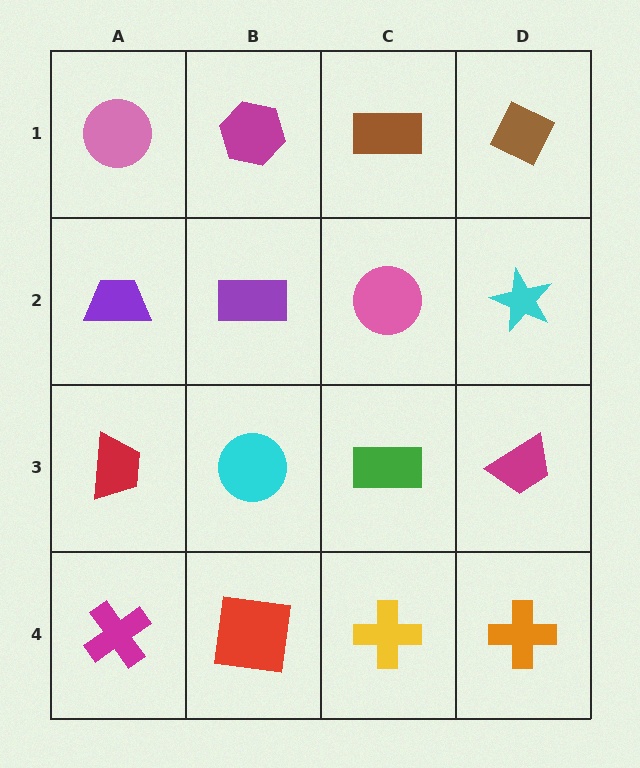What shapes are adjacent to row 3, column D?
A cyan star (row 2, column D), an orange cross (row 4, column D), a green rectangle (row 3, column C).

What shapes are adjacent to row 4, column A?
A red trapezoid (row 3, column A), a red square (row 4, column B).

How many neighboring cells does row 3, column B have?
4.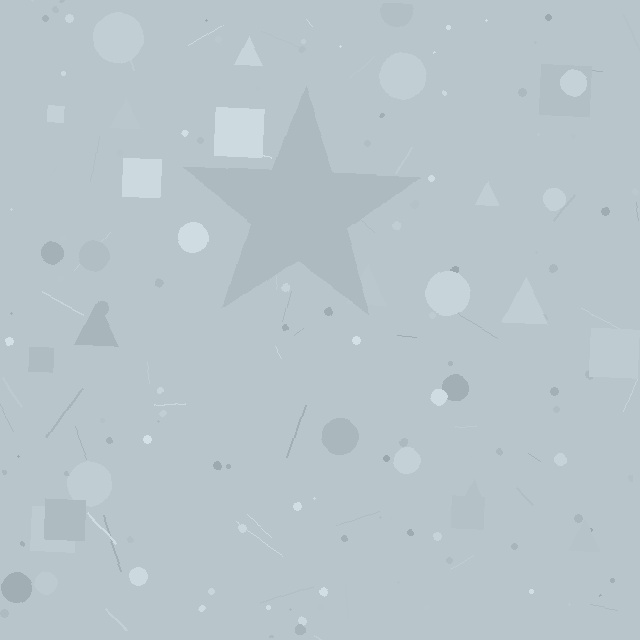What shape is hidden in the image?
A star is hidden in the image.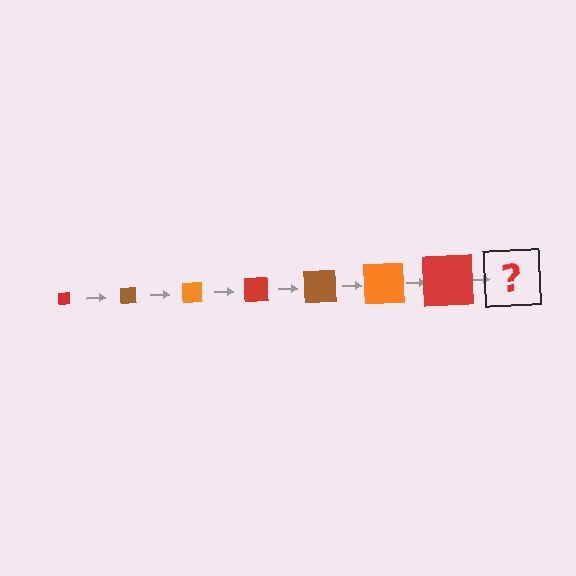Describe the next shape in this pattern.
It should be a brown square, larger than the previous one.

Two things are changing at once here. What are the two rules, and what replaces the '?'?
The two rules are that the square grows larger each step and the color cycles through red, brown, and orange. The '?' should be a brown square, larger than the previous one.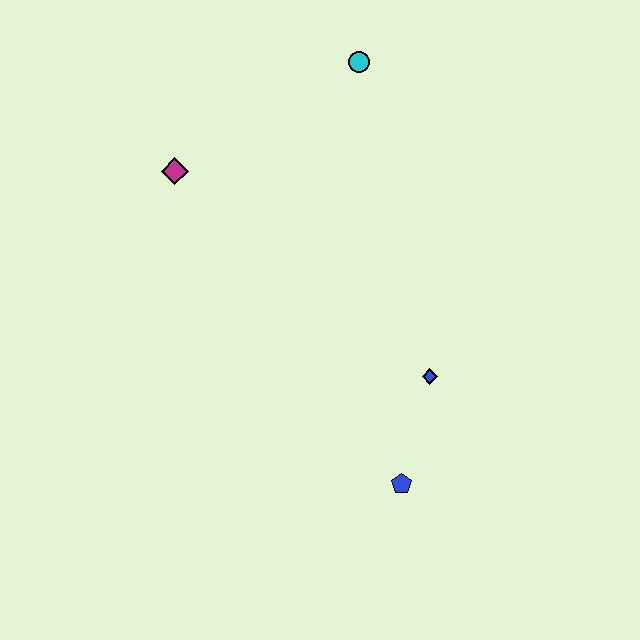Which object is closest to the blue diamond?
The blue pentagon is closest to the blue diamond.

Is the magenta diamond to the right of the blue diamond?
No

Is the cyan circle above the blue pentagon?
Yes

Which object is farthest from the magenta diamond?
The blue pentagon is farthest from the magenta diamond.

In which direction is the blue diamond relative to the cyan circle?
The blue diamond is below the cyan circle.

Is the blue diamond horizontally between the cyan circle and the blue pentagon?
No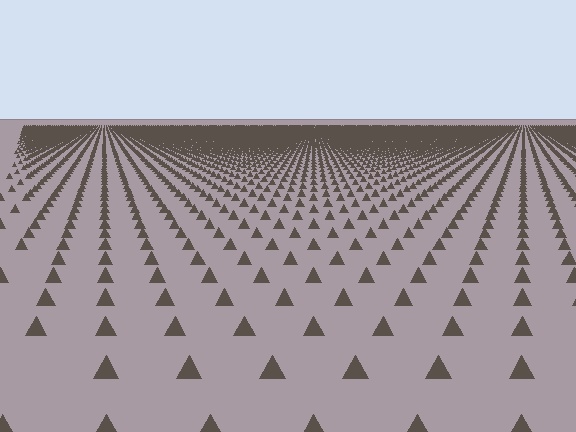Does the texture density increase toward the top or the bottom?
Density increases toward the top.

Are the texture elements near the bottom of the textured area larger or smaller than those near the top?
Larger. Near the bottom, elements are closer to the viewer and appear at a bigger on-screen size.